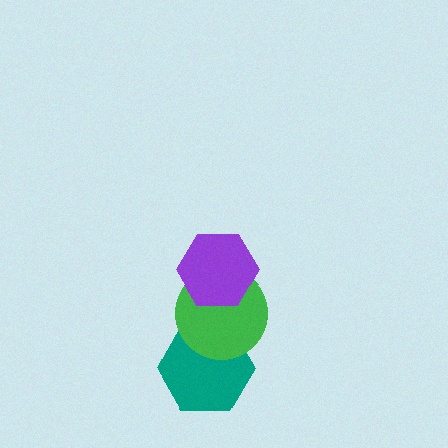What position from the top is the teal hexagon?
The teal hexagon is 3rd from the top.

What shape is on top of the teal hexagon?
The green circle is on top of the teal hexagon.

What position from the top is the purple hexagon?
The purple hexagon is 1st from the top.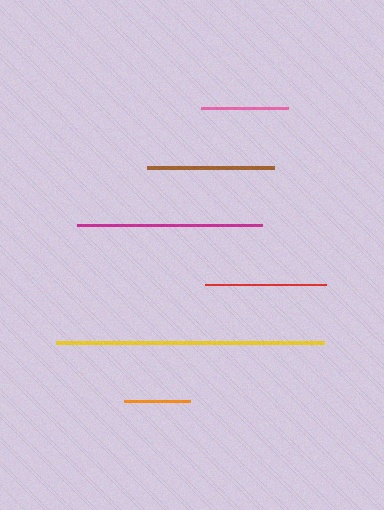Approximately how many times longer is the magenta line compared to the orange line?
The magenta line is approximately 2.8 times the length of the orange line.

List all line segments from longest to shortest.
From longest to shortest: yellow, magenta, brown, red, pink, orange.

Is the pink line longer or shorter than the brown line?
The brown line is longer than the pink line.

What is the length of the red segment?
The red segment is approximately 121 pixels long.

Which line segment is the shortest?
The orange line is the shortest at approximately 66 pixels.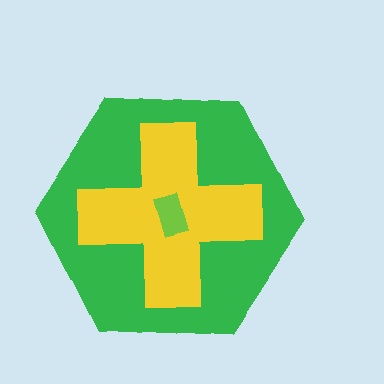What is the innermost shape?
The lime rectangle.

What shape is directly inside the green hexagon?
The yellow cross.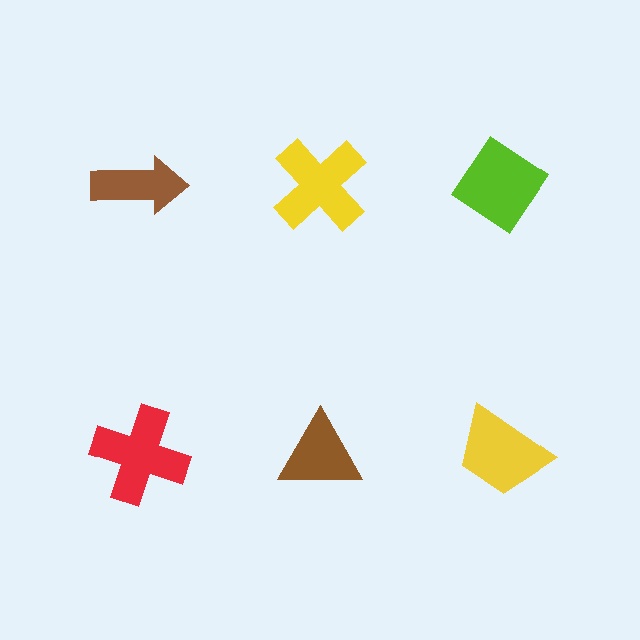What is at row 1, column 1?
A brown arrow.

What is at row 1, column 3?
A lime diamond.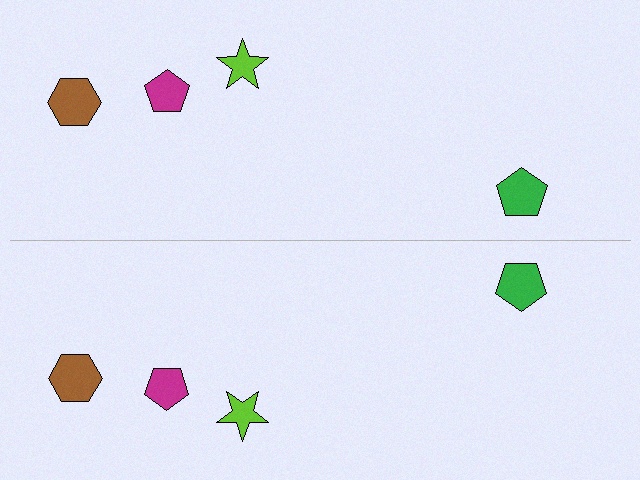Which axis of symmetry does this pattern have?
The pattern has a horizontal axis of symmetry running through the center of the image.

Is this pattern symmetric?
Yes, this pattern has bilateral (reflection) symmetry.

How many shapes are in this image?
There are 8 shapes in this image.